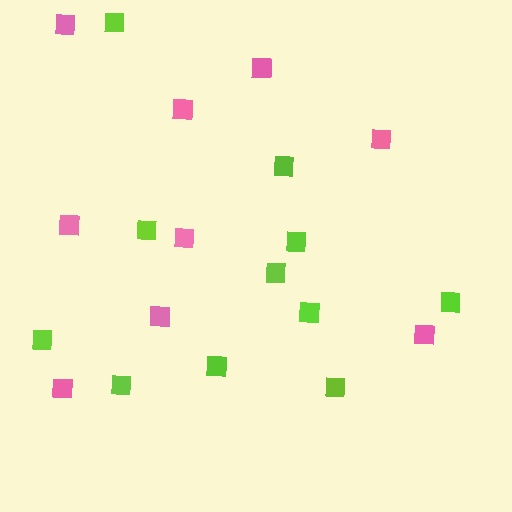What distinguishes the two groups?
There are 2 groups: one group of pink squares (9) and one group of lime squares (11).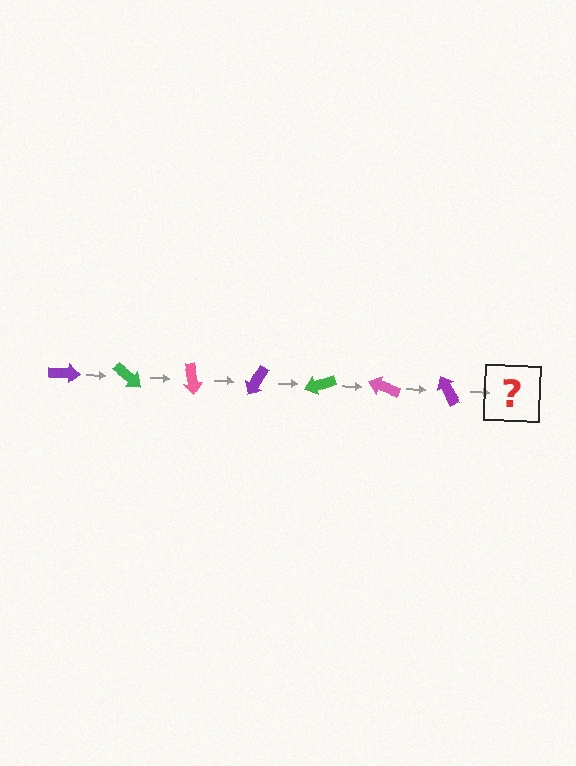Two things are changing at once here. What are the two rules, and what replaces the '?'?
The two rules are that it rotates 40 degrees each step and the color cycles through purple, green, and pink. The '?' should be a green arrow, rotated 280 degrees from the start.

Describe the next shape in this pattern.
It should be a green arrow, rotated 280 degrees from the start.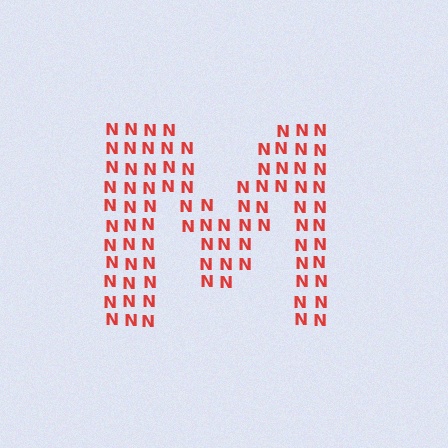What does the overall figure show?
The overall figure shows the letter M.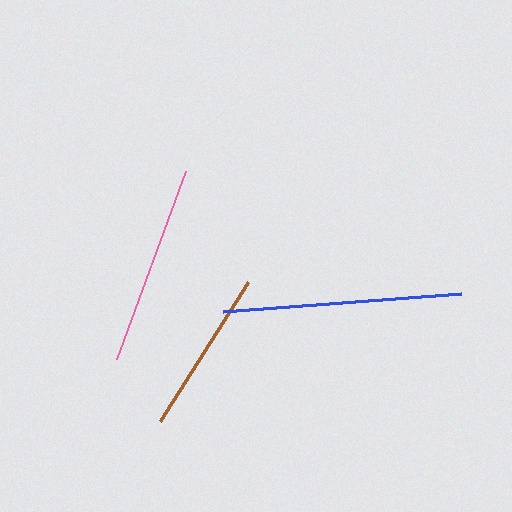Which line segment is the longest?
The blue line is the longest at approximately 238 pixels.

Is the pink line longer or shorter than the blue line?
The blue line is longer than the pink line.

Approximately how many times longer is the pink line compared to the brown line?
The pink line is approximately 1.2 times the length of the brown line.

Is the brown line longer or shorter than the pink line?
The pink line is longer than the brown line.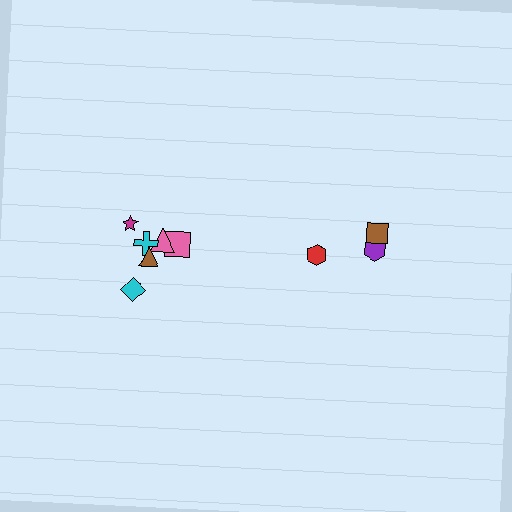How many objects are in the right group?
There are 3 objects.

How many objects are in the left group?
There are 6 objects.